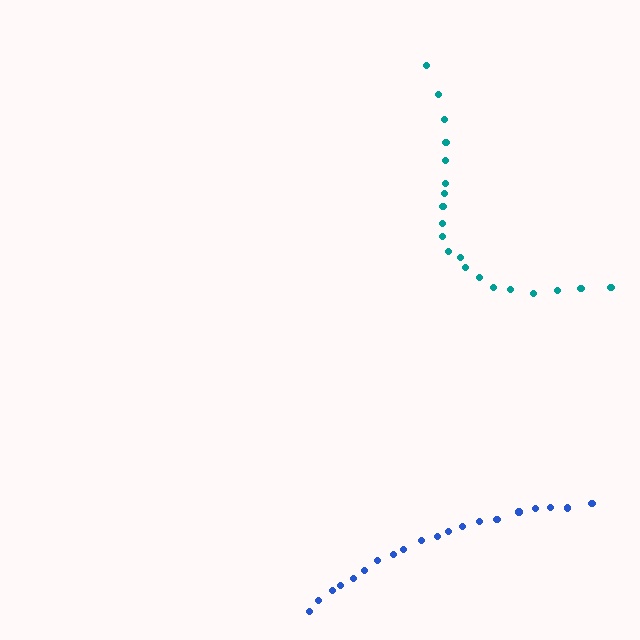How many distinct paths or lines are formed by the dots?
There are 2 distinct paths.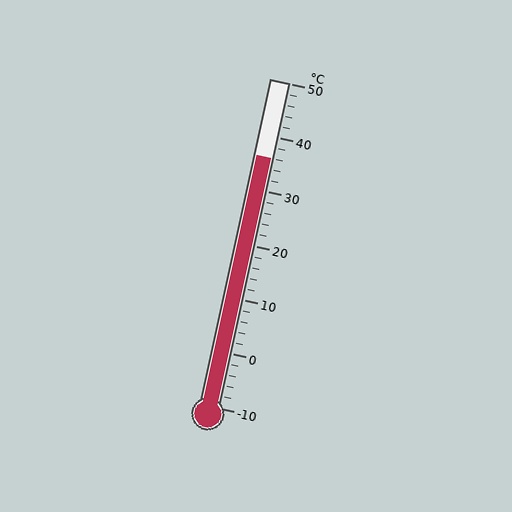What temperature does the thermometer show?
The thermometer shows approximately 36°C.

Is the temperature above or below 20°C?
The temperature is above 20°C.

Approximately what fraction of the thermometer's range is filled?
The thermometer is filled to approximately 75% of its range.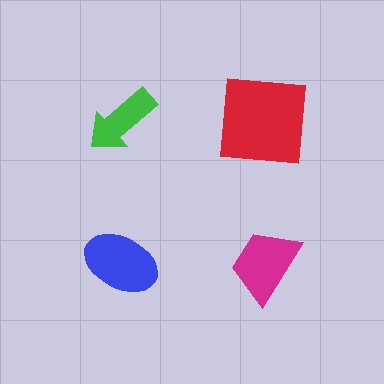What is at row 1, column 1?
A green arrow.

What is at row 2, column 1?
A blue ellipse.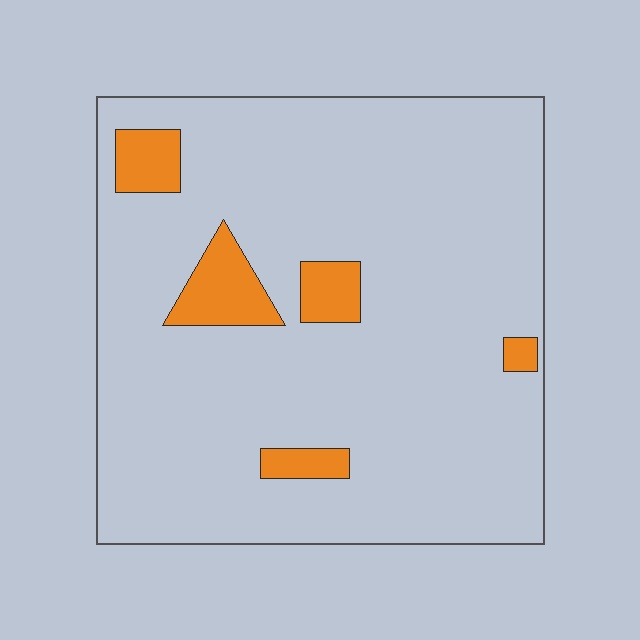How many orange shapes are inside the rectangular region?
5.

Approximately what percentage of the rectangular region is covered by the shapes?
Approximately 10%.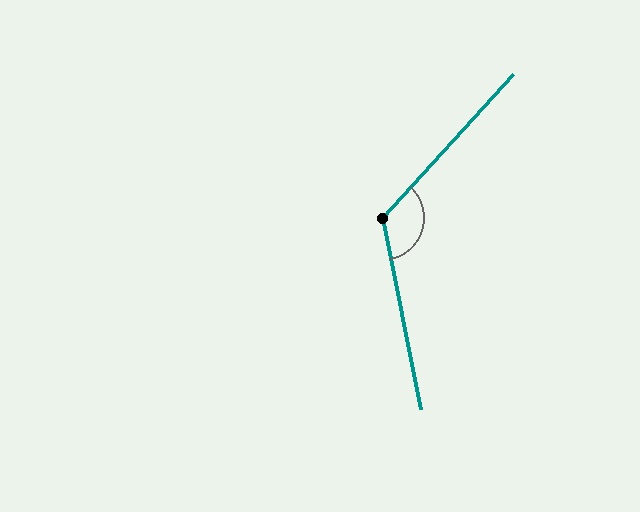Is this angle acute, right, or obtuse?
It is obtuse.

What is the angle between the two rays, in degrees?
Approximately 126 degrees.